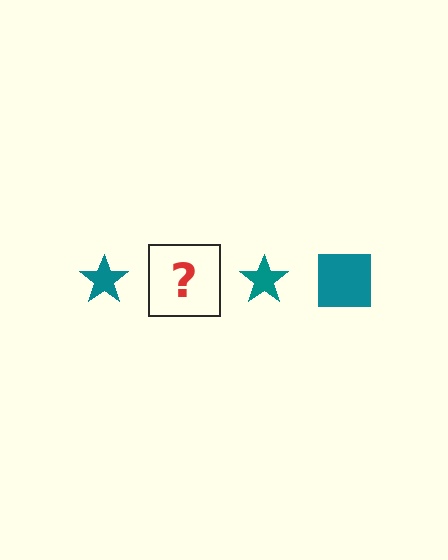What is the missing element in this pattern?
The missing element is a teal square.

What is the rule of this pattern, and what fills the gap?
The rule is that the pattern cycles through star, square shapes in teal. The gap should be filled with a teal square.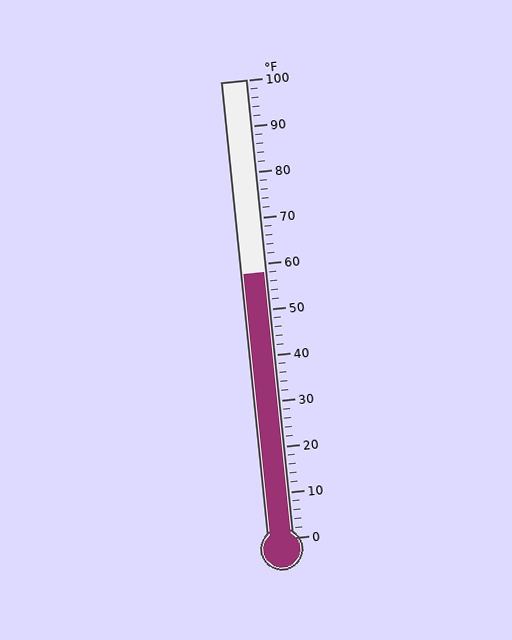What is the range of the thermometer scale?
The thermometer scale ranges from 0°F to 100°F.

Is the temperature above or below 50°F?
The temperature is above 50°F.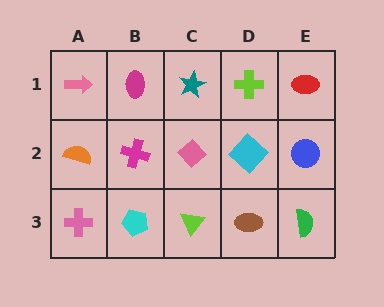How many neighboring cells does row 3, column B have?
3.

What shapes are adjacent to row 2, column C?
A teal star (row 1, column C), a lime triangle (row 3, column C), a magenta cross (row 2, column B), a cyan diamond (row 2, column D).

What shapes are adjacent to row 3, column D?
A cyan diamond (row 2, column D), a lime triangle (row 3, column C), a green semicircle (row 3, column E).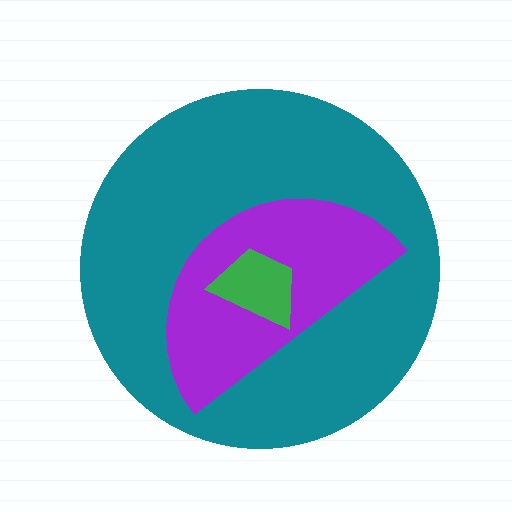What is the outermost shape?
The teal circle.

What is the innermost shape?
The green trapezoid.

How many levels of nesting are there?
3.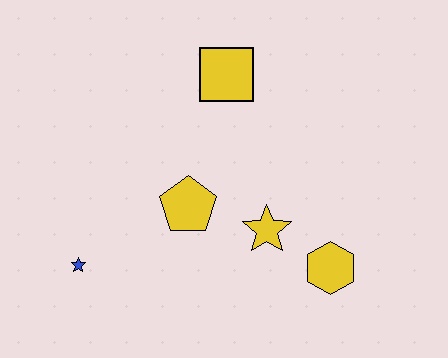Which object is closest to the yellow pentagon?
The yellow star is closest to the yellow pentagon.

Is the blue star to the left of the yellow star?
Yes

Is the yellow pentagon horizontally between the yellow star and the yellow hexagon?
No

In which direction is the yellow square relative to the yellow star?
The yellow square is above the yellow star.